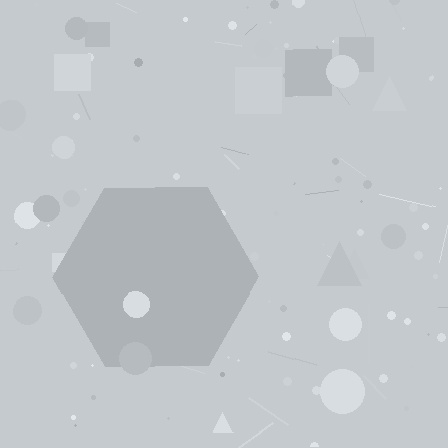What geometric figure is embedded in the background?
A hexagon is embedded in the background.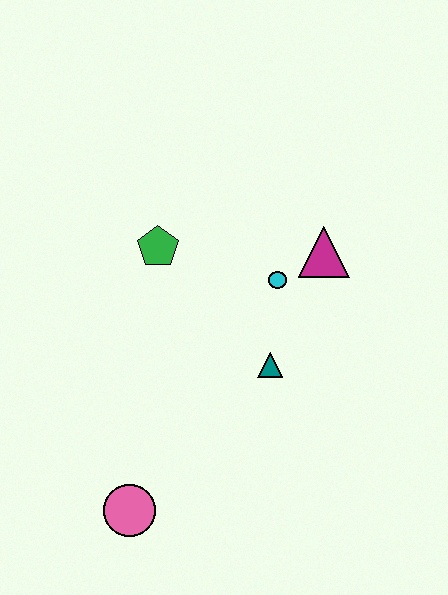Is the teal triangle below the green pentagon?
Yes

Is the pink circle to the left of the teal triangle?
Yes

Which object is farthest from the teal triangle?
The pink circle is farthest from the teal triangle.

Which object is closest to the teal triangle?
The cyan circle is closest to the teal triangle.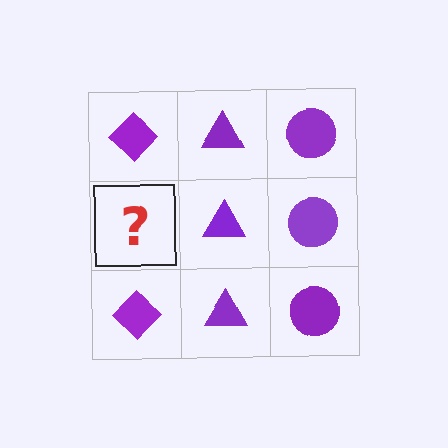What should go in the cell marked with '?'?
The missing cell should contain a purple diamond.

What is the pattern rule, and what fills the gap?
The rule is that each column has a consistent shape. The gap should be filled with a purple diamond.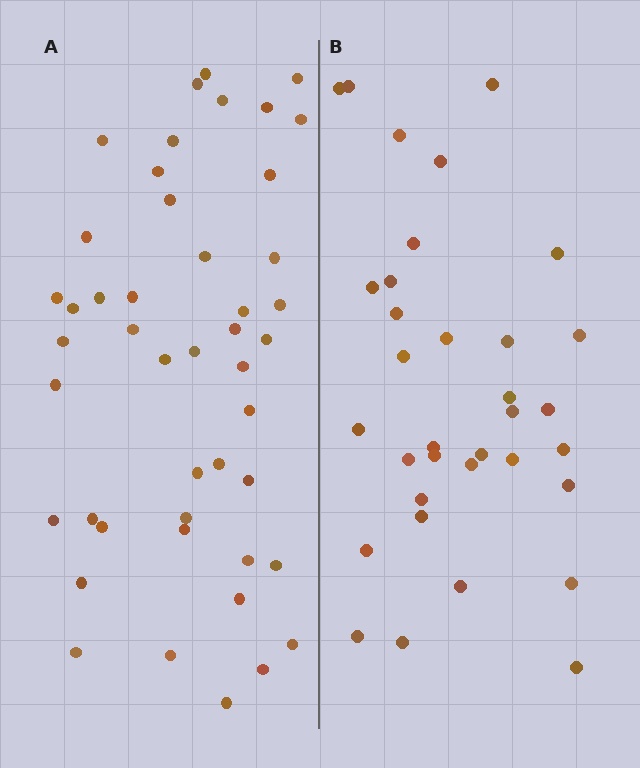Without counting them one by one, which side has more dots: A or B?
Region A (the left region) has more dots.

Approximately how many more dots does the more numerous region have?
Region A has roughly 12 or so more dots than region B.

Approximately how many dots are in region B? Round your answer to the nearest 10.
About 30 dots. (The exact count is 34, which rounds to 30.)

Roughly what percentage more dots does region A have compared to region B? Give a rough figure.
About 35% more.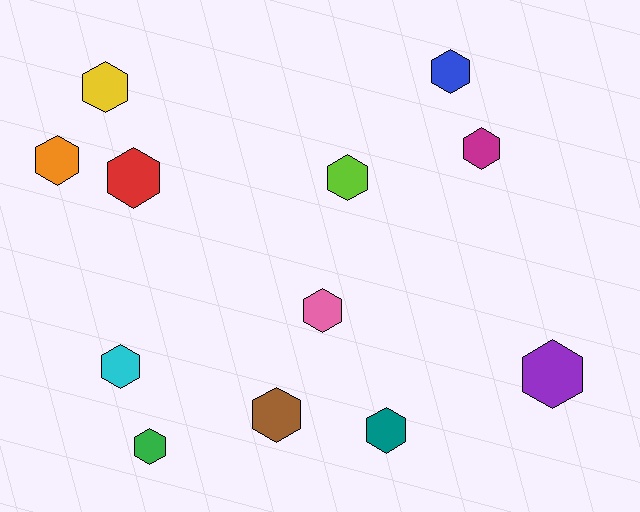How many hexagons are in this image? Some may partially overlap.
There are 12 hexagons.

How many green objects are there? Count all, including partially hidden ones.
There is 1 green object.